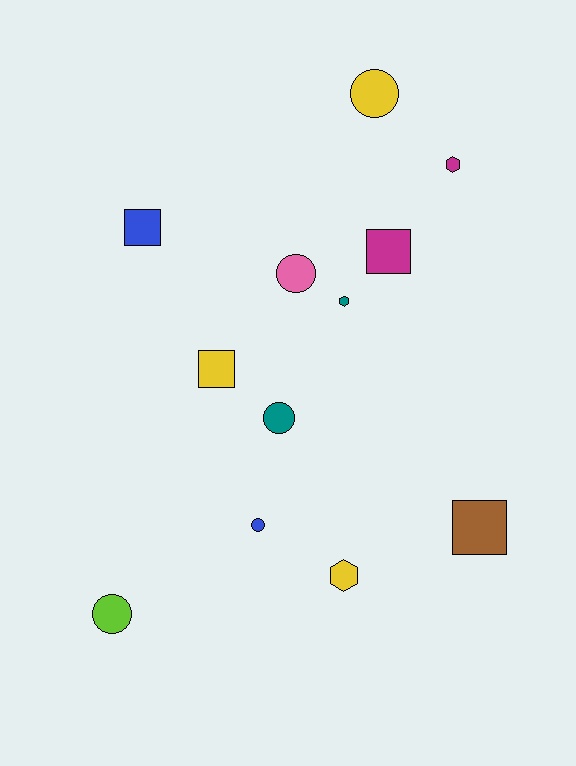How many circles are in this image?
There are 5 circles.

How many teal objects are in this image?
There are 2 teal objects.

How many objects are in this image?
There are 12 objects.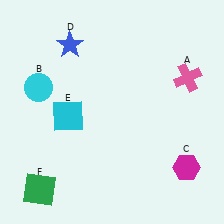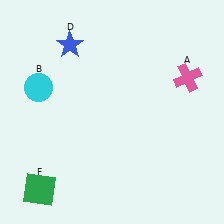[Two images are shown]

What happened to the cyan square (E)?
The cyan square (E) was removed in Image 2. It was in the bottom-left area of Image 1.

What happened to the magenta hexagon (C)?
The magenta hexagon (C) was removed in Image 2. It was in the bottom-right area of Image 1.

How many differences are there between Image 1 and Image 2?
There are 2 differences between the two images.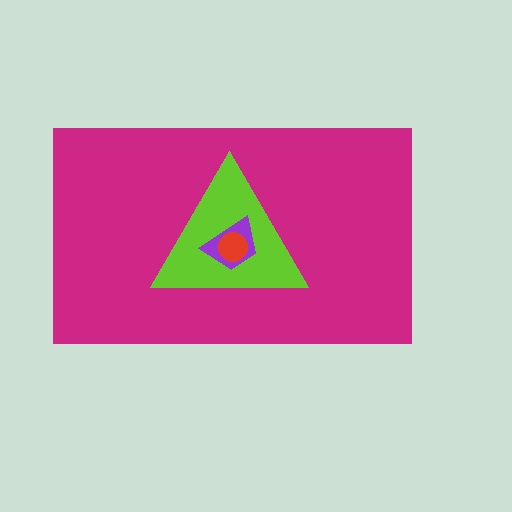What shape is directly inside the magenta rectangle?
The lime triangle.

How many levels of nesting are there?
4.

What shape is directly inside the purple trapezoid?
The red circle.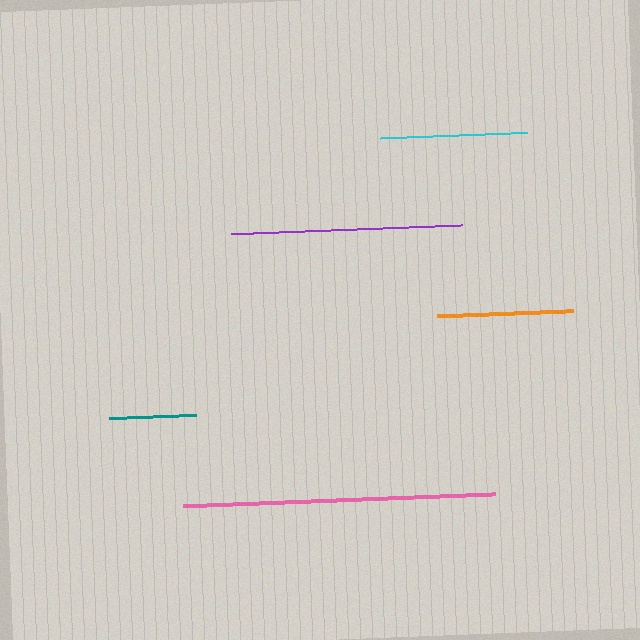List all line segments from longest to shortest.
From longest to shortest: pink, purple, cyan, orange, teal.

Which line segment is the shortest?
The teal line is the shortest at approximately 86 pixels.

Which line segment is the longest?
The pink line is the longest at approximately 312 pixels.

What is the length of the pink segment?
The pink segment is approximately 312 pixels long.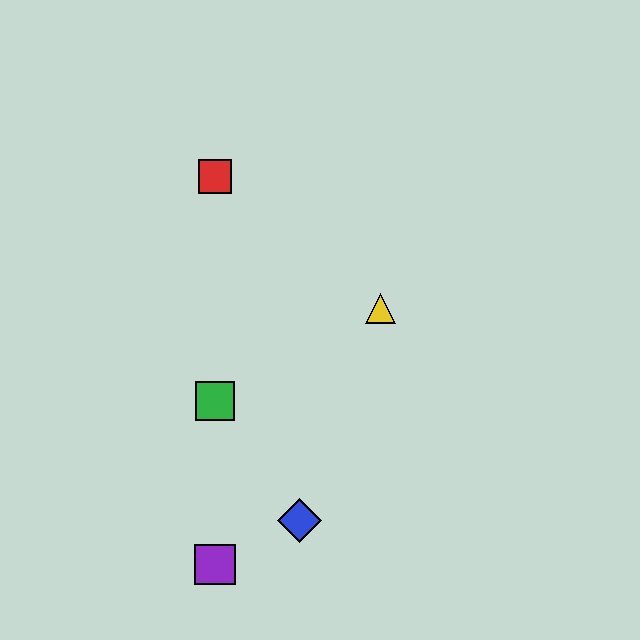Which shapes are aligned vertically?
The red square, the green square, the purple square are aligned vertically.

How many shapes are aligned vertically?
3 shapes (the red square, the green square, the purple square) are aligned vertically.